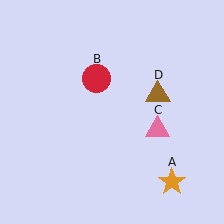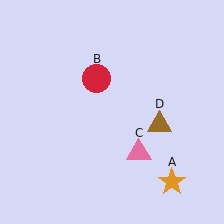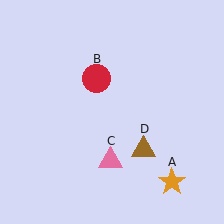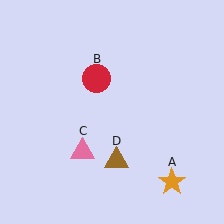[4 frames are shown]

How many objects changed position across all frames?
2 objects changed position: pink triangle (object C), brown triangle (object D).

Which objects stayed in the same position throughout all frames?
Orange star (object A) and red circle (object B) remained stationary.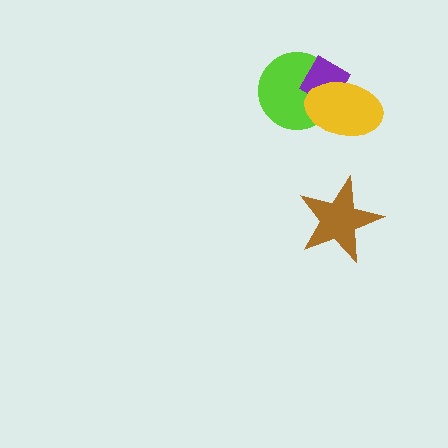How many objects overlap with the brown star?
0 objects overlap with the brown star.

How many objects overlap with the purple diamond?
2 objects overlap with the purple diamond.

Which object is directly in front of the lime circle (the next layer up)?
The purple diamond is directly in front of the lime circle.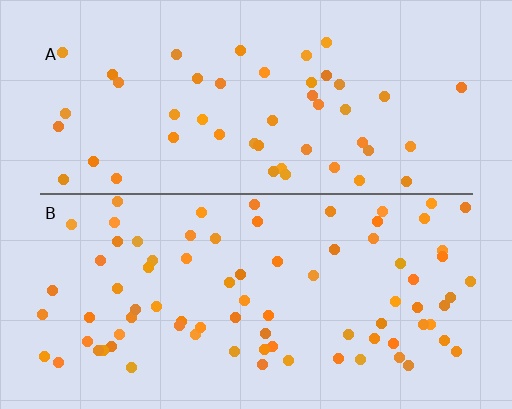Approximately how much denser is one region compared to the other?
Approximately 1.6× — region B over region A.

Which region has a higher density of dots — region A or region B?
B (the bottom).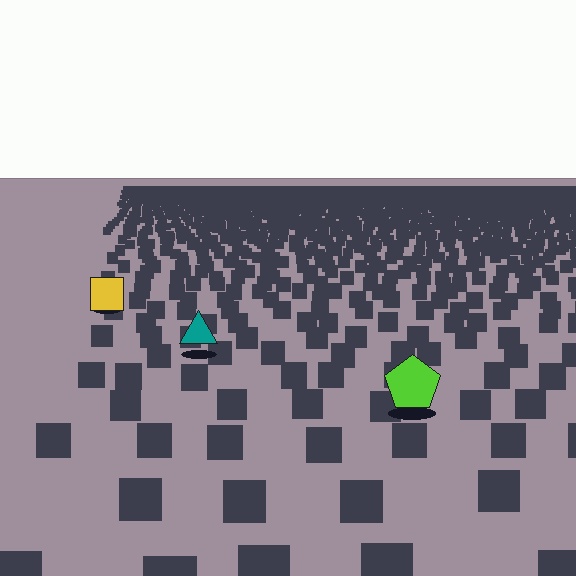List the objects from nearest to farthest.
From nearest to farthest: the lime pentagon, the teal triangle, the yellow square.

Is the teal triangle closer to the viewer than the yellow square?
Yes. The teal triangle is closer — you can tell from the texture gradient: the ground texture is coarser near it.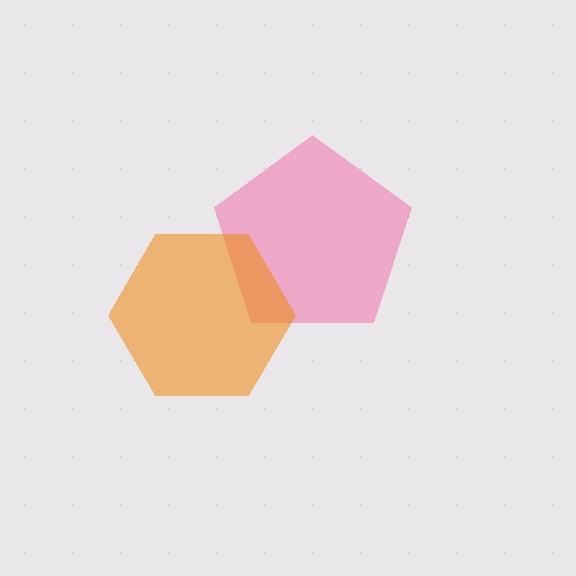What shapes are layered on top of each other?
The layered shapes are: a pink pentagon, an orange hexagon.